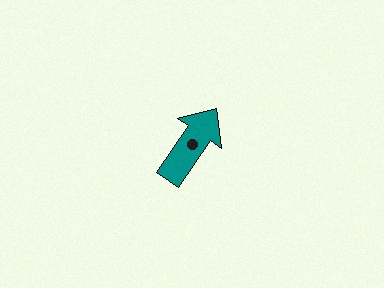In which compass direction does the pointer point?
Northeast.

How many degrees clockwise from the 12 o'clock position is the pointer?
Approximately 34 degrees.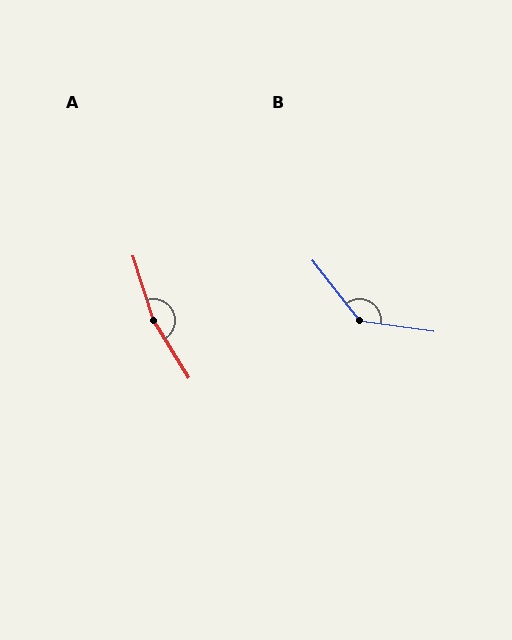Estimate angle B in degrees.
Approximately 135 degrees.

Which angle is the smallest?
B, at approximately 135 degrees.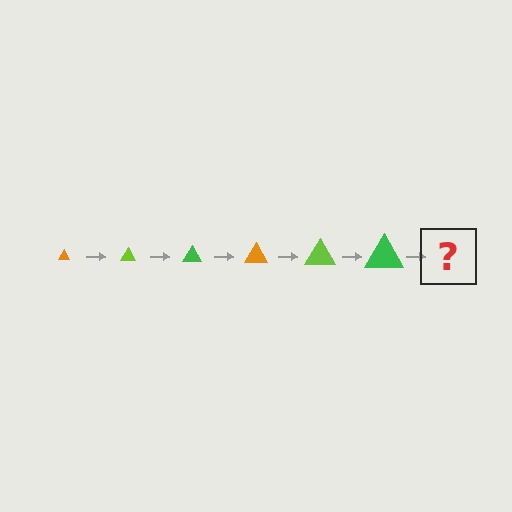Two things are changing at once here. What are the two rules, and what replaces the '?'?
The two rules are that the triangle grows larger each step and the color cycles through orange, lime, and green. The '?' should be an orange triangle, larger than the previous one.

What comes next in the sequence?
The next element should be an orange triangle, larger than the previous one.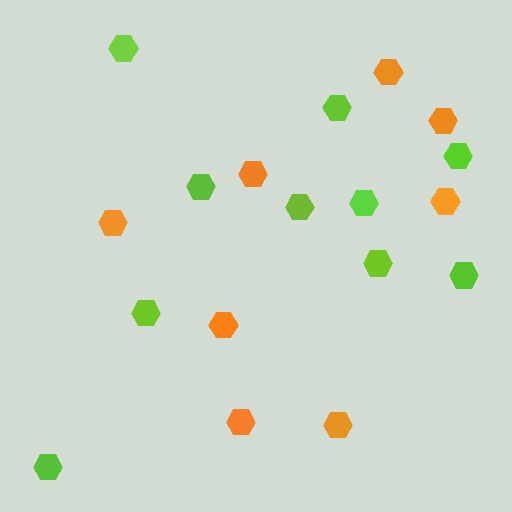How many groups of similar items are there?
There are 2 groups: one group of orange hexagons (8) and one group of lime hexagons (10).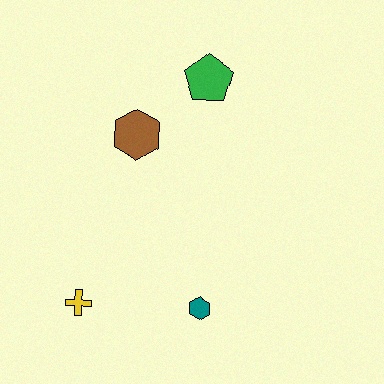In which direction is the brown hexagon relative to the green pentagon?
The brown hexagon is to the left of the green pentagon.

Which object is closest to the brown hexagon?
The green pentagon is closest to the brown hexagon.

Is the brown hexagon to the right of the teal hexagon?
No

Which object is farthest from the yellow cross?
The green pentagon is farthest from the yellow cross.